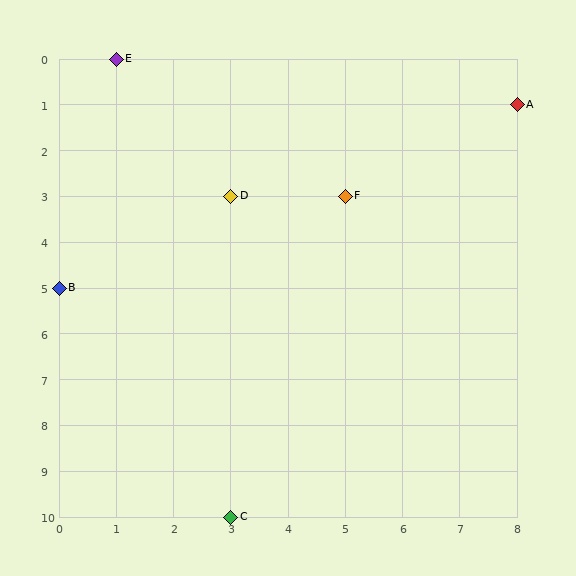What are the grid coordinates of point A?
Point A is at grid coordinates (8, 1).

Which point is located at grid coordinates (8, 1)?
Point A is at (8, 1).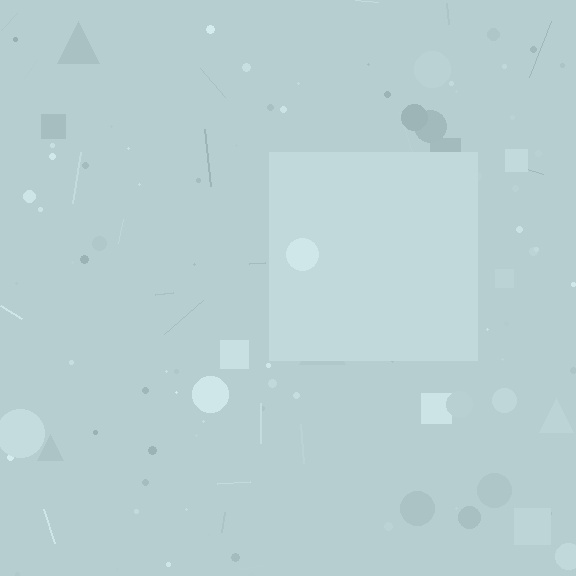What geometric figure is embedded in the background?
A square is embedded in the background.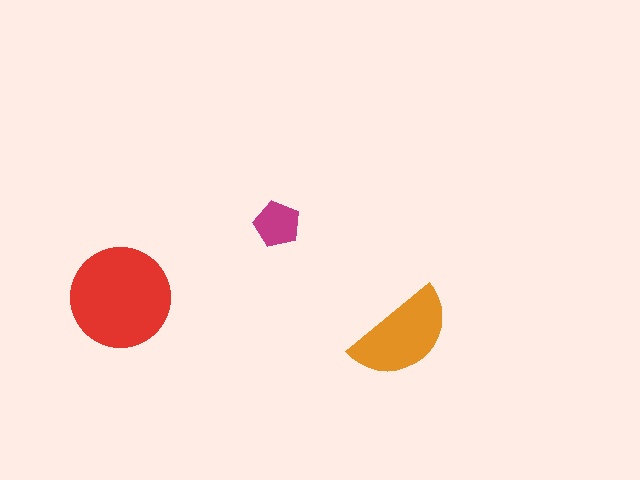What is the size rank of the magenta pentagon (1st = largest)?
3rd.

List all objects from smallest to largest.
The magenta pentagon, the orange semicircle, the red circle.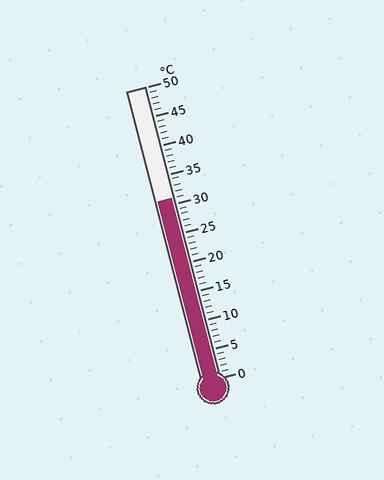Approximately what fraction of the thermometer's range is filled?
The thermometer is filled to approximately 60% of its range.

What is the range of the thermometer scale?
The thermometer scale ranges from 0°C to 50°C.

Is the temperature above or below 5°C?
The temperature is above 5°C.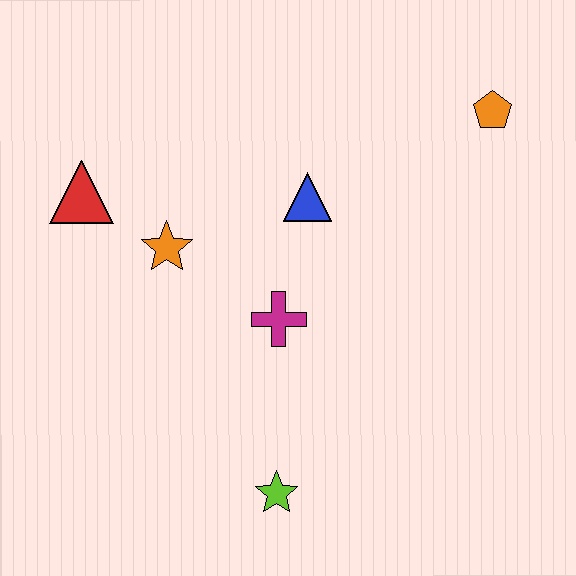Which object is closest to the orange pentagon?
The blue triangle is closest to the orange pentagon.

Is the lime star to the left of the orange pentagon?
Yes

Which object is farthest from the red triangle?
The orange pentagon is farthest from the red triangle.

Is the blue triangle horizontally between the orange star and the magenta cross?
No